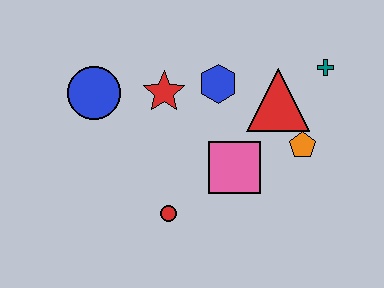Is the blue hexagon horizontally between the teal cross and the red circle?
Yes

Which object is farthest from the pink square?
The blue circle is farthest from the pink square.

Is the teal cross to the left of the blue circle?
No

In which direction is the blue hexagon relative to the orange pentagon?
The blue hexagon is to the left of the orange pentagon.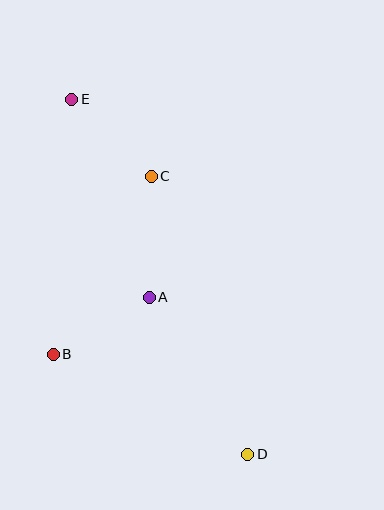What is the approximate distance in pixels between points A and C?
The distance between A and C is approximately 121 pixels.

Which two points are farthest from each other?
Points D and E are farthest from each other.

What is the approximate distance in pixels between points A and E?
The distance between A and E is approximately 212 pixels.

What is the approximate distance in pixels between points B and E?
The distance between B and E is approximately 256 pixels.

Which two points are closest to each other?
Points C and E are closest to each other.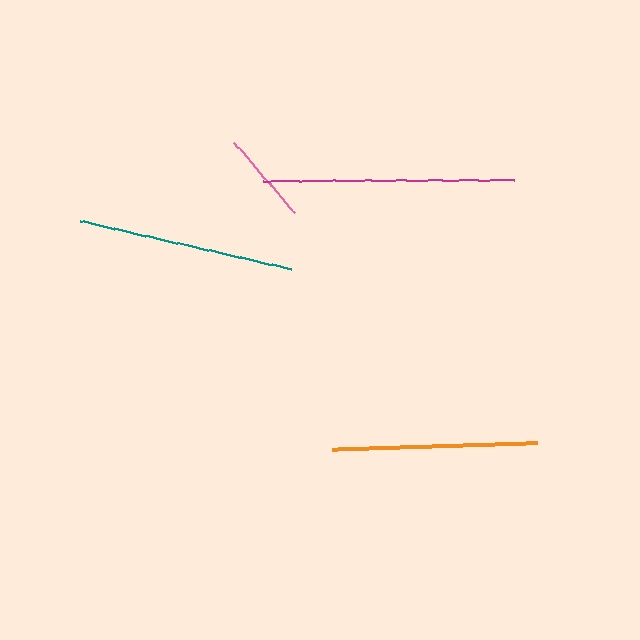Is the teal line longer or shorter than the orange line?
The teal line is longer than the orange line.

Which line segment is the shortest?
The pink line is the shortest at approximately 93 pixels.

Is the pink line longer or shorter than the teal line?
The teal line is longer than the pink line.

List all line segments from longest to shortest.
From longest to shortest: magenta, teal, orange, pink.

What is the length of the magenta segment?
The magenta segment is approximately 251 pixels long.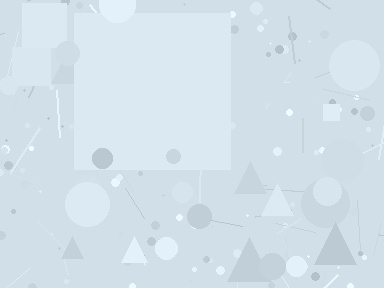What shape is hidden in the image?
A square is hidden in the image.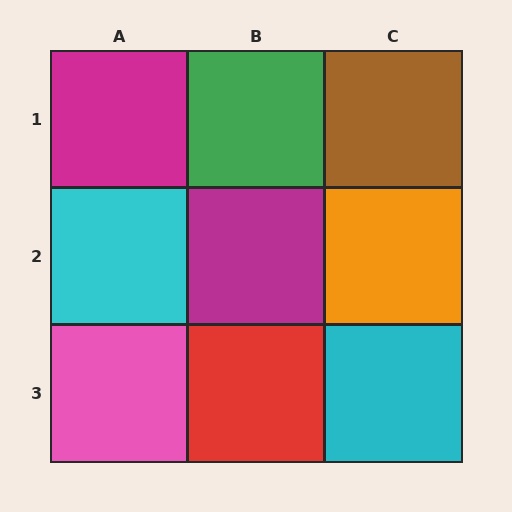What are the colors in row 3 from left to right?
Pink, red, cyan.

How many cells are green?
1 cell is green.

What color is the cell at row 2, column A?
Cyan.